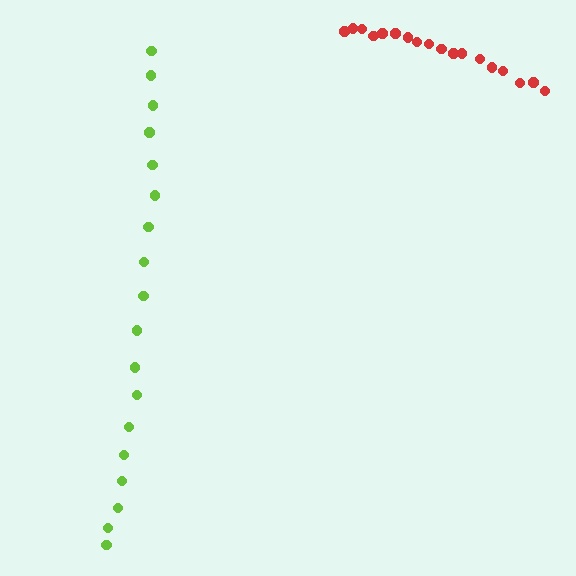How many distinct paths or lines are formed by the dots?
There are 2 distinct paths.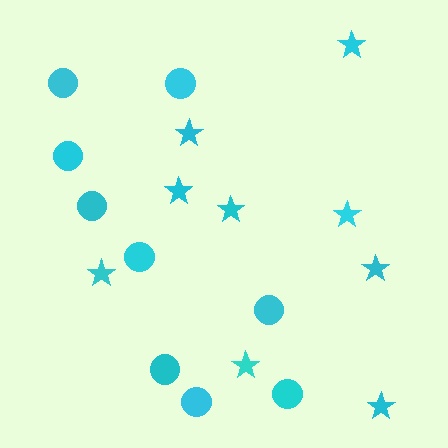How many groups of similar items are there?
There are 2 groups: one group of circles (9) and one group of stars (9).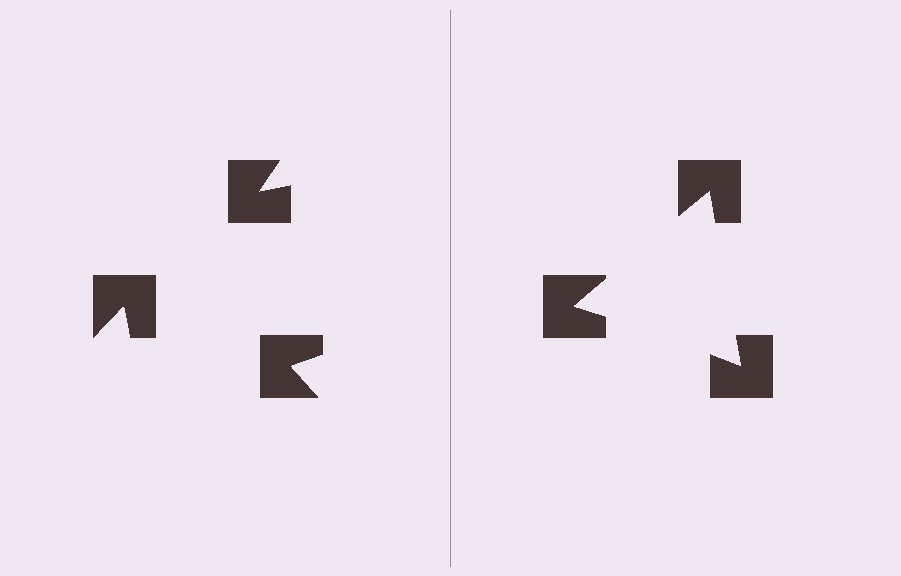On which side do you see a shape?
An illusory triangle appears on the right side. On the left side the wedge cuts are rotated, so no coherent shape forms.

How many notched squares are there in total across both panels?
6 — 3 on each side.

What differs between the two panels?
The notched squares are positioned identically on both sides; only the wedge orientations differ. On the right they align to a triangle; on the left they are misaligned.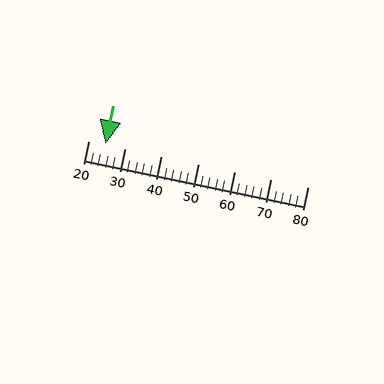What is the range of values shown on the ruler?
The ruler shows values from 20 to 80.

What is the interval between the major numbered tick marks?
The major tick marks are spaced 10 units apart.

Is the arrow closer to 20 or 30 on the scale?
The arrow is closer to 20.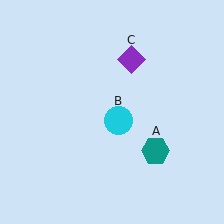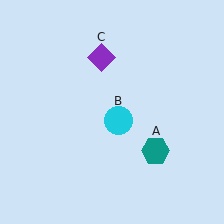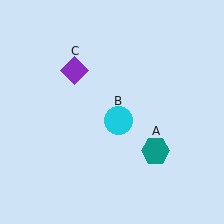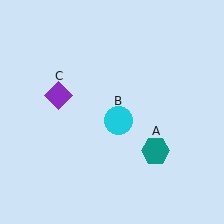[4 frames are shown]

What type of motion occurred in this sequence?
The purple diamond (object C) rotated counterclockwise around the center of the scene.